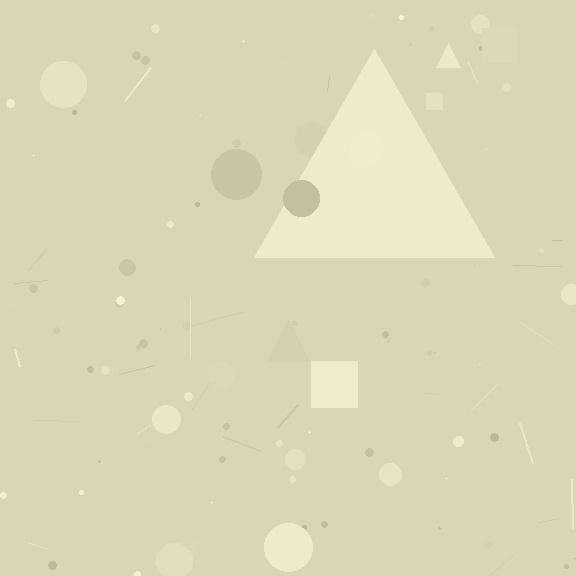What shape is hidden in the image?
A triangle is hidden in the image.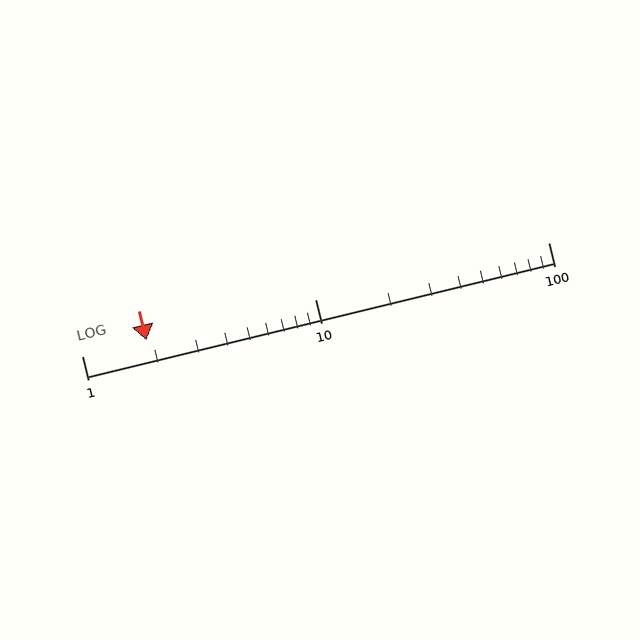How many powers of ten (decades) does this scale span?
The scale spans 2 decades, from 1 to 100.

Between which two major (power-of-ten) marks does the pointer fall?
The pointer is between 1 and 10.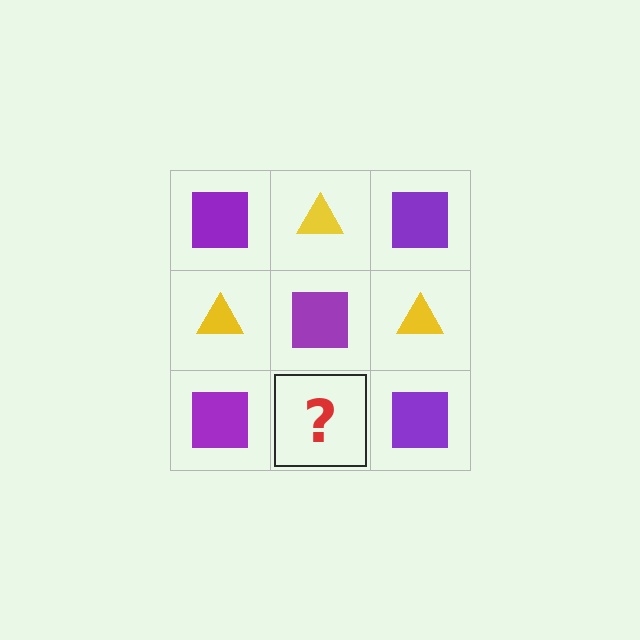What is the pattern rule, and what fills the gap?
The rule is that it alternates purple square and yellow triangle in a checkerboard pattern. The gap should be filled with a yellow triangle.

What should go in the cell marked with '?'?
The missing cell should contain a yellow triangle.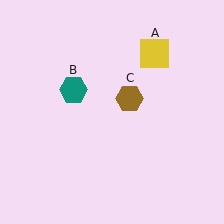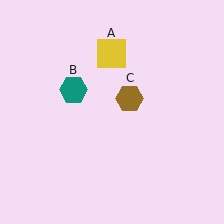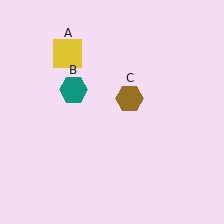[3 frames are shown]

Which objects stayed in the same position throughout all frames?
Teal hexagon (object B) and brown hexagon (object C) remained stationary.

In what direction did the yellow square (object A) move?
The yellow square (object A) moved left.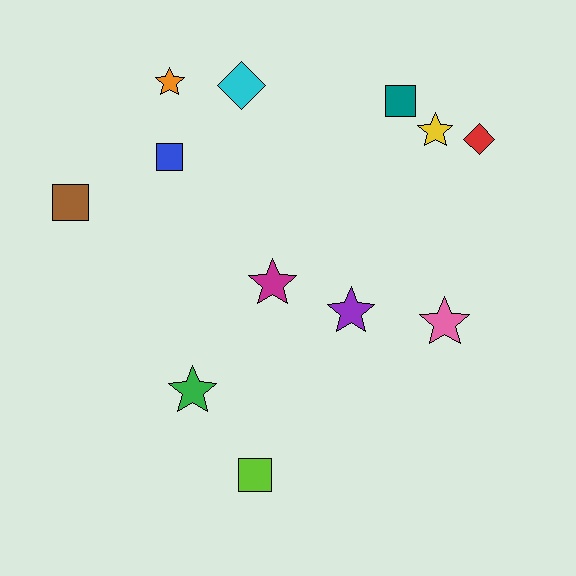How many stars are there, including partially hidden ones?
There are 6 stars.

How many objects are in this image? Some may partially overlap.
There are 12 objects.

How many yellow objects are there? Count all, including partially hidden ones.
There is 1 yellow object.